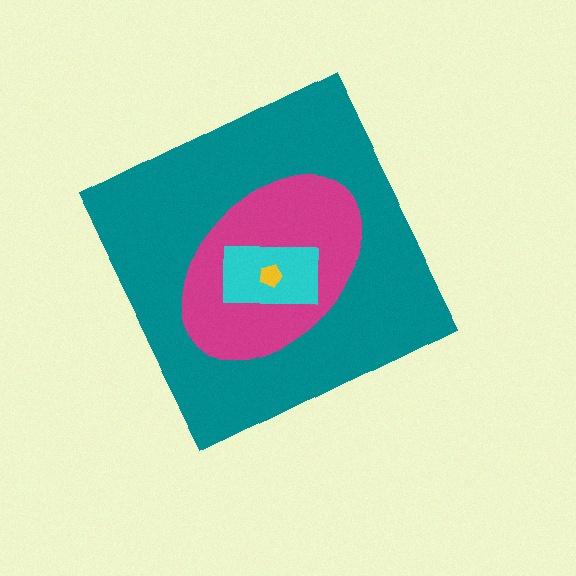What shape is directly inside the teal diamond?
The magenta ellipse.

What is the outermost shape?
The teal diamond.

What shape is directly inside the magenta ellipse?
The cyan rectangle.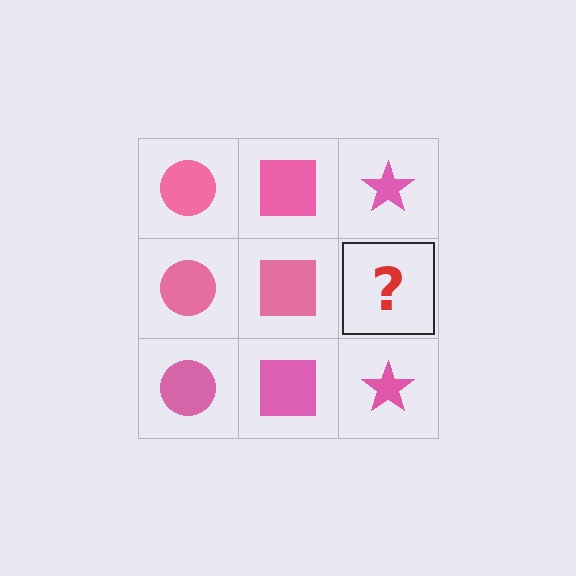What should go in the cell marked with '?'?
The missing cell should contain a pink star.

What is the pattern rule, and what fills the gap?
The rule is that each column has a consistent shape. The gap should be filled with a pink star.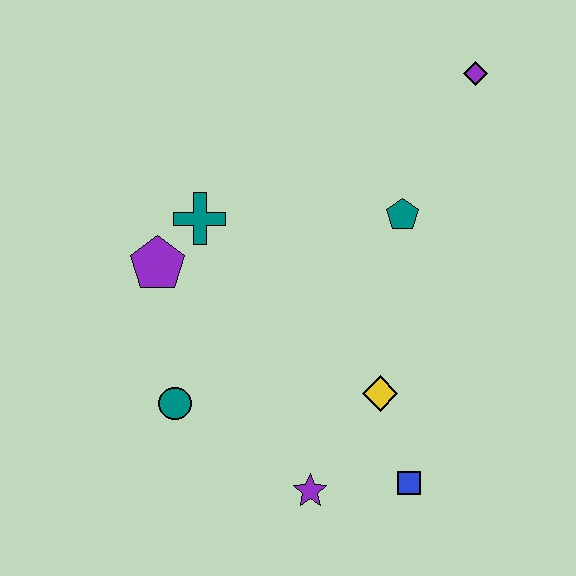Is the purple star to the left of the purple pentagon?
No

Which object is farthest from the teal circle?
The purple diamond is farthest from the teal circle.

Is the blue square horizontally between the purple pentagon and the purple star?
No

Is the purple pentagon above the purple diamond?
No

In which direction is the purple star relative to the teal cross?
The purple star is below the teal cross.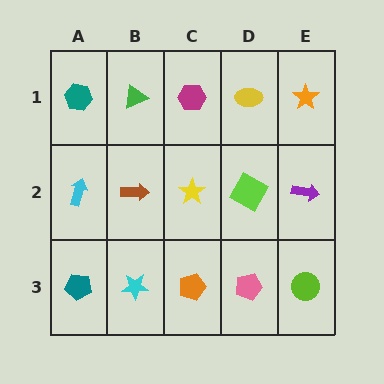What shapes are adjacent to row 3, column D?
A lime square (row 2, column D), an orange pentagon (row 3, column C), a lime circle (row 3, column E).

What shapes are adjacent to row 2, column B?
A green triangle (row 1, column B), a cyan star (row 3, column B), a cyan arrow (row 2, column A), a yellow star (row 2, column C).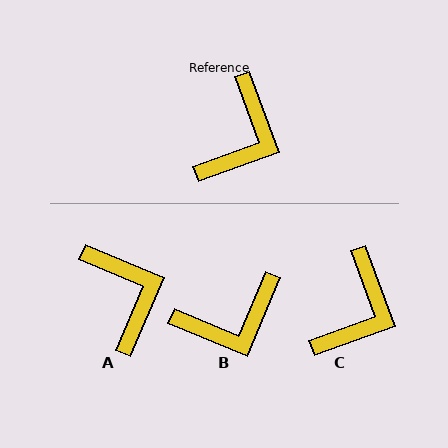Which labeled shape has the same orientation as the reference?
C.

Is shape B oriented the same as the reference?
No, it is off by about 43 degrees.